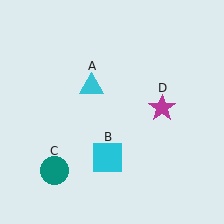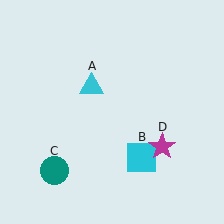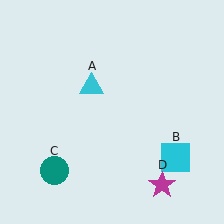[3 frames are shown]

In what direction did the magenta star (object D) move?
The magenta star (object D) moved down.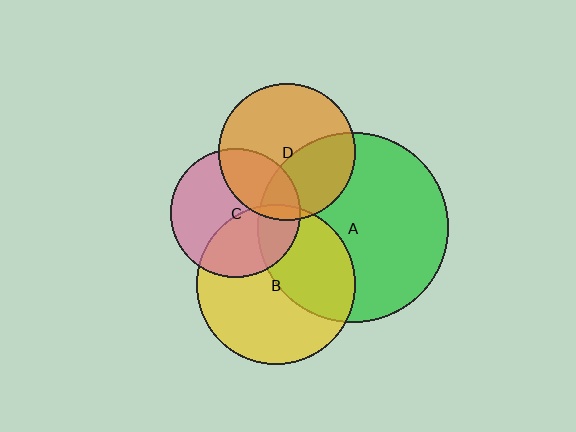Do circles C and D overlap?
Yes.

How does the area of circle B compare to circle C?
Approximately 1.5 times.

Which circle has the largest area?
Circle A (green).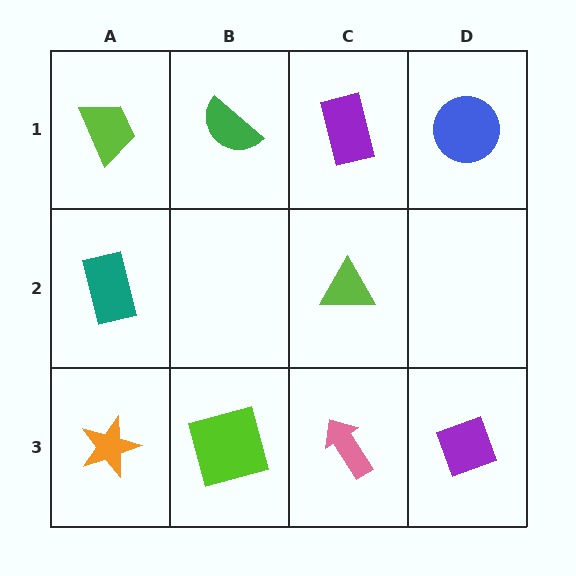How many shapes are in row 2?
2 shapes.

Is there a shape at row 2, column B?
No, that cell is empty.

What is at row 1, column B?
A green semicircle.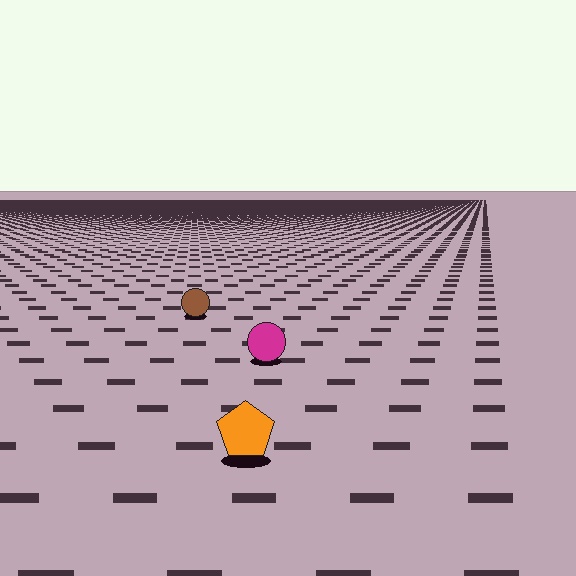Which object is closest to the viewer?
The orange pentagon is closest. The texture marks near it are larger and more spread out.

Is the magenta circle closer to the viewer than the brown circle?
Yes. The magenta circle is closer — you can tell from the texture gradient: the ground texture is coarser near it.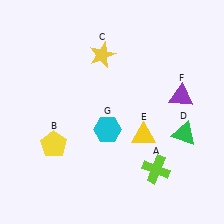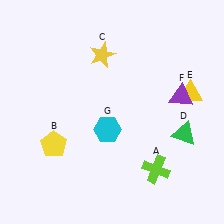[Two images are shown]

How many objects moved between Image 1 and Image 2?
1 object moved between the two images.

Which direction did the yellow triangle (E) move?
The yellow triangle (E) moved right.